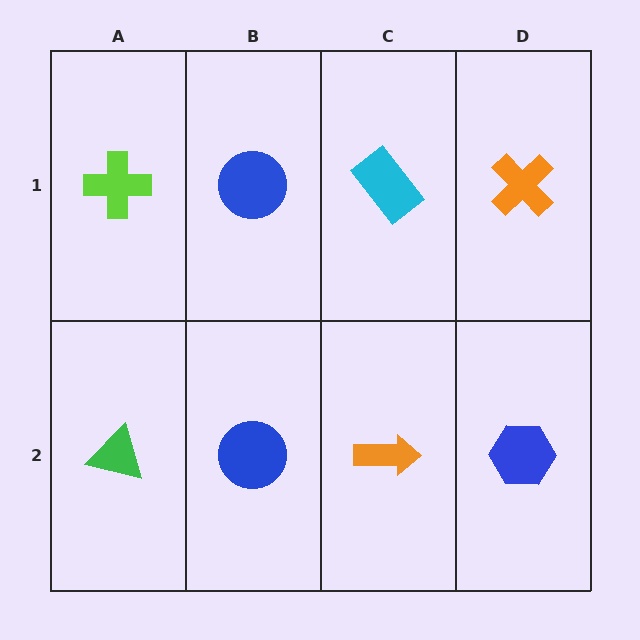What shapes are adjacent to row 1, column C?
An orange arrow (row 2, column C), a blue circle (row 1, column B), an orange cross (row 1, column D).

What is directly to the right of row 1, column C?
An orange cross.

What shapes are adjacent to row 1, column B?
A blue circle (row 2, column B), a lime cross (row 1, column A), a cyan rectangle (row 1, column C).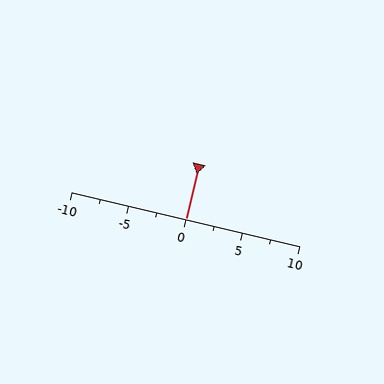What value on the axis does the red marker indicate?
The marker indicates approximately 0.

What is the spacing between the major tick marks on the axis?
The major ticks are spaced 5 apart.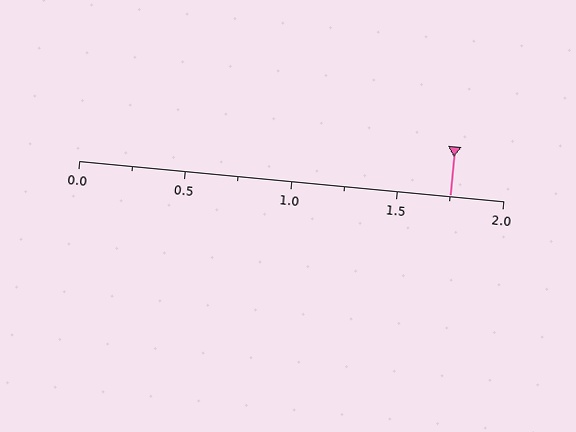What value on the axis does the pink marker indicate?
The marker indicates approximately 1.75.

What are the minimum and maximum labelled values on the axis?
The axis runs from 0.0 to 2.0.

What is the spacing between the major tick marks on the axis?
The major ticks are spaced 0.5 apart.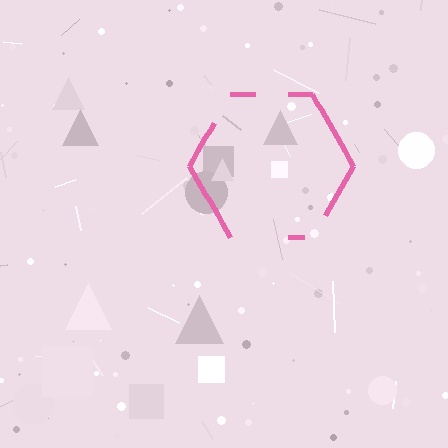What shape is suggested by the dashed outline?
The dashed outline suggests a hexagon.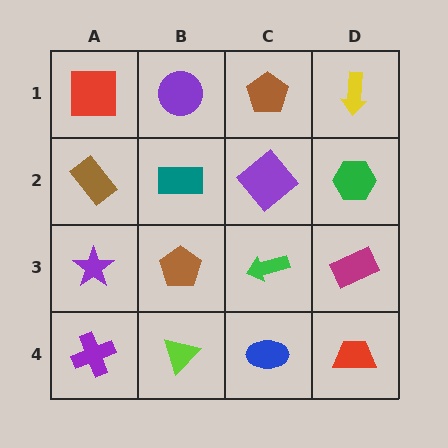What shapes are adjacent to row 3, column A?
A brown rectangle (row 2, column A), a purple cross (row 4, column A), a brown pentagon (row 3, column B).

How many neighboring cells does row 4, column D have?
2.